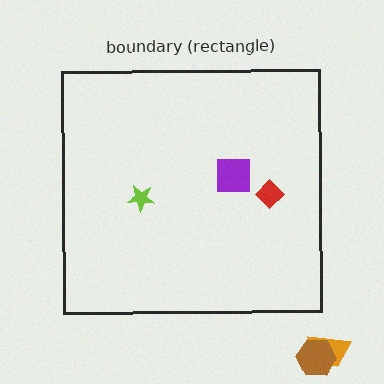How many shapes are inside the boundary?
3 inside, 2 outside.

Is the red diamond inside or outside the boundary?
Inside.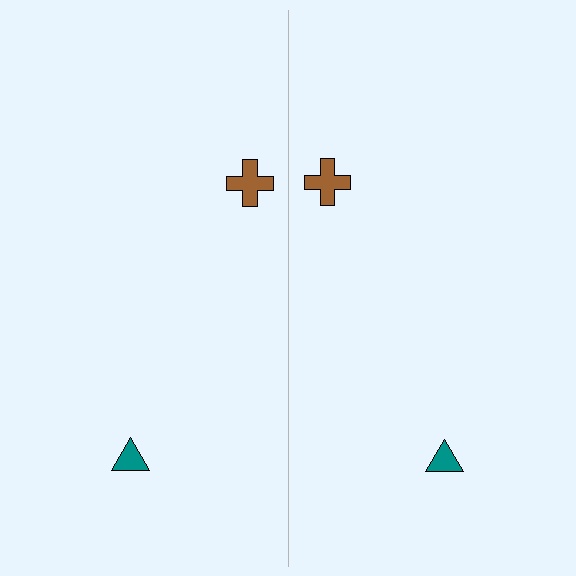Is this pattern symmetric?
Yes, this pattern has bilateral (reflection) symmetry.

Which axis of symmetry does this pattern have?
The pattern has a vertical axis of symmetry running through the center of the image.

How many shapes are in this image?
There are 4 shapes in this image.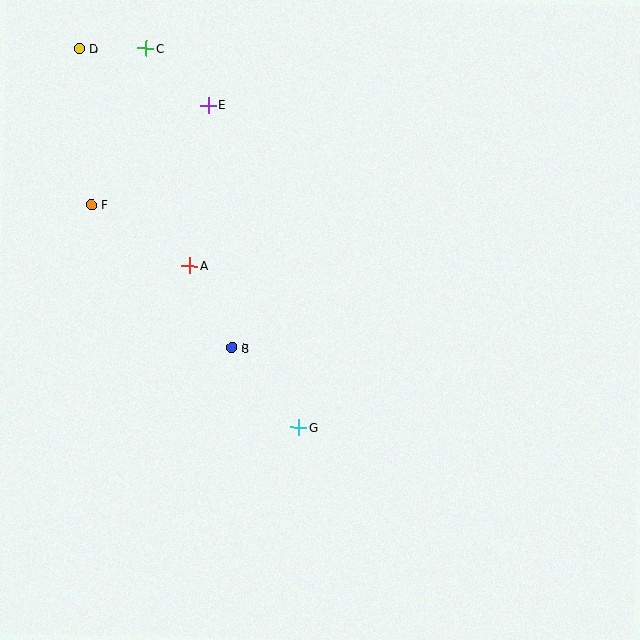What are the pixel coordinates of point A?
Point A is at (190, 266).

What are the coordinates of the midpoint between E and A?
The midpoint between E and A is at (199, 185).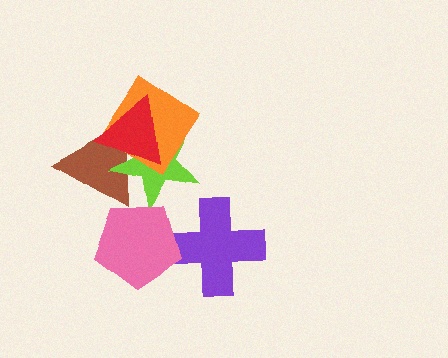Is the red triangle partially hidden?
No, no other shape covers it.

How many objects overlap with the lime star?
4 objects overlap with the lime star.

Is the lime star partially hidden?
Yes, it is partially covered by another shape.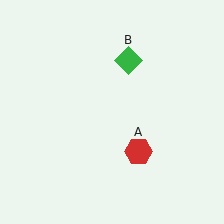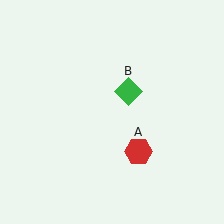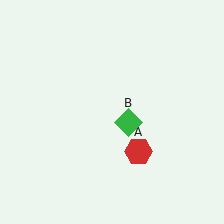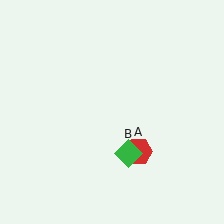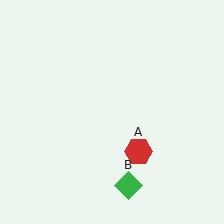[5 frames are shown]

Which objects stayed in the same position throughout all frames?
Red hexagon (object A) remained stationary.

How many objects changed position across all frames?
1 object changed position: green diamond (object B).